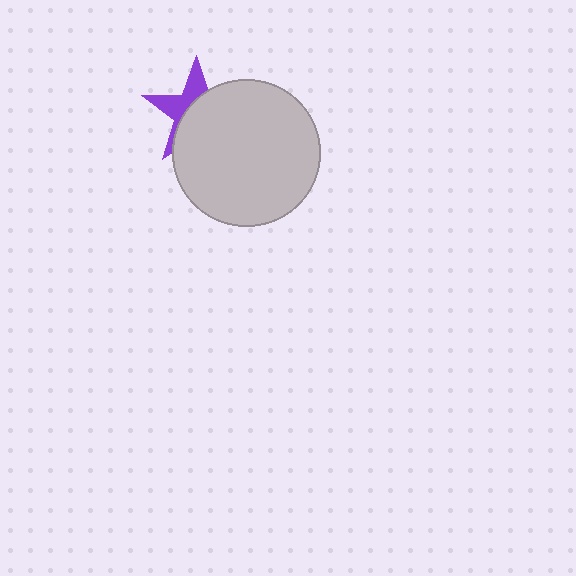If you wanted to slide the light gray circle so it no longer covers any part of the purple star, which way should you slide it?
Slide it toward the lower-right — that is the most direct way to separate the two shapes.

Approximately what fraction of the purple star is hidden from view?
Roughly 62% of the purple star is hidden behind the light gray circle.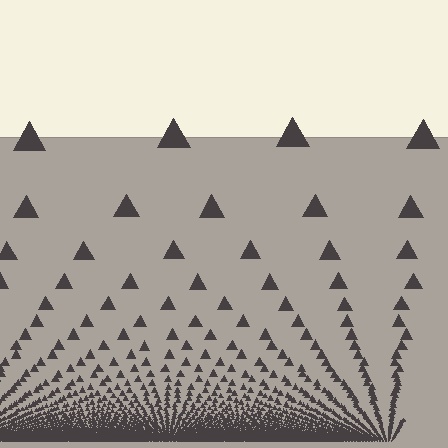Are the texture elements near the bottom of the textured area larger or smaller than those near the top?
Smaller. The gradient is inverted — elements near the bottom are smaller and denser.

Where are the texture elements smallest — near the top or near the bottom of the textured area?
Near the bottom.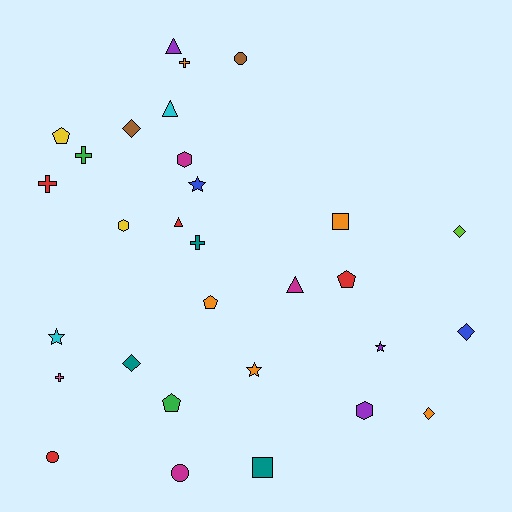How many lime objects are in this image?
There is 1 lime object.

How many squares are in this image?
There are 2 squares.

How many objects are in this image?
There are 30 objects.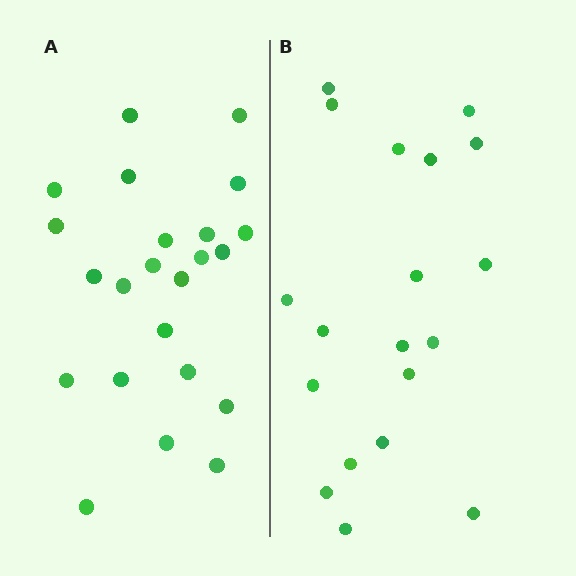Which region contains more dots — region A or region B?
Region A (the left region) has more dots.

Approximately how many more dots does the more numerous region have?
Region A has about 4 more dots than region B.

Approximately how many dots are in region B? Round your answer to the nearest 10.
About 20 dots. (The exact count is 19, which rounds to 20.)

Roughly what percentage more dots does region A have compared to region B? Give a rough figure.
About 20% more.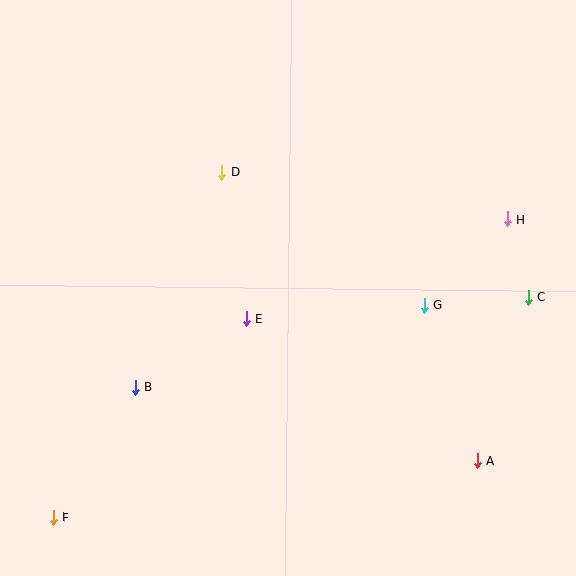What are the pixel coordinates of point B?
Point B is at (135, 387).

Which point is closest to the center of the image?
Point E at (246, 318) is closest to the center.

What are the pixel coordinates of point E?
Point E is at (246, 318).